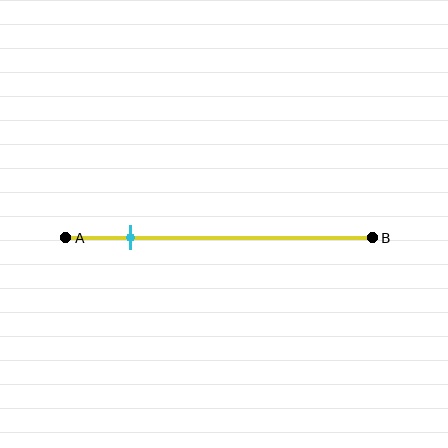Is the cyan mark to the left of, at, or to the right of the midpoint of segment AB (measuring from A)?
The cyan mark is to the left of the midpoint of segment AB.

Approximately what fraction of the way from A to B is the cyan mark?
The cyan mark is approximately 20% of the way from A to B.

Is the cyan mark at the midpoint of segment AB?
No, the mark is at about 20% from A, not at the 50% midpoint.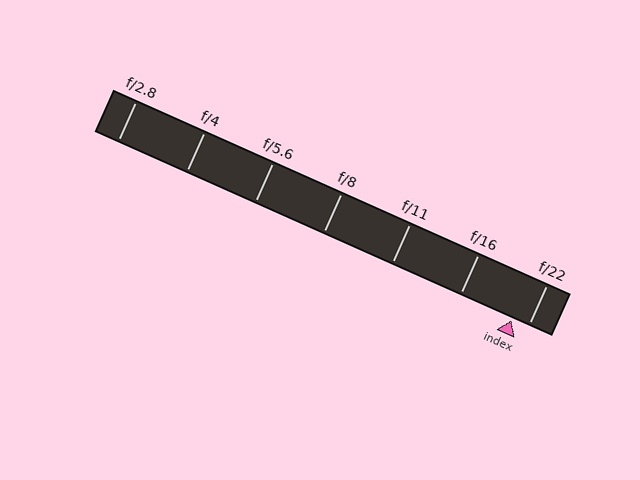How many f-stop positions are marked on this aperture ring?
There are 7 f-stop positions marked.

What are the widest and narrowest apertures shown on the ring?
The widest aperture shown is f/2.8 and the narrowest is f/22.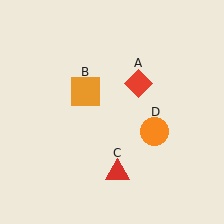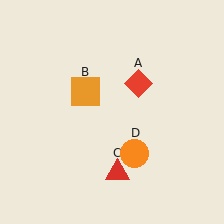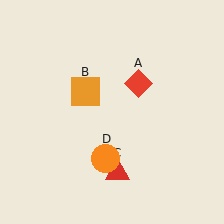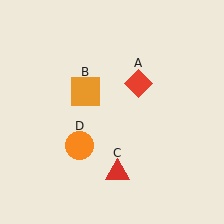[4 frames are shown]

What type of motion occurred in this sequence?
The orange circle (object D) rotated clockwise around the center of the scene.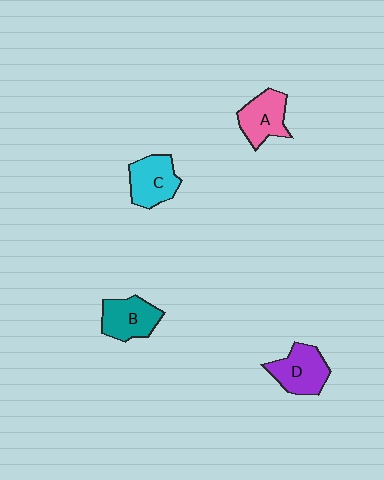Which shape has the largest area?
Shape D (purple).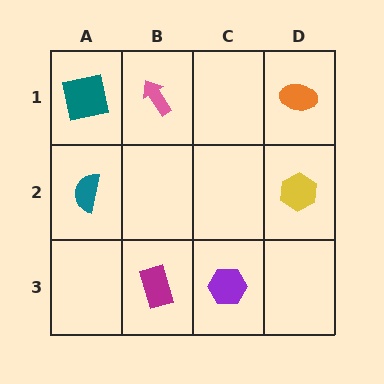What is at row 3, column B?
A magenta rectangle.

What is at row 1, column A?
A teal square.